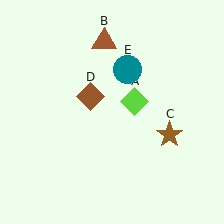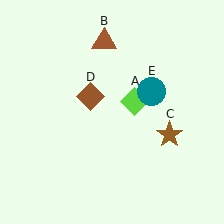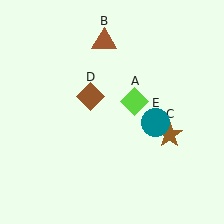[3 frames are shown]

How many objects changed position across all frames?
1 object changed position: teal circle (object E).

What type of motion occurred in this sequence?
The teal circle (object E) rotated clockwise around the center of the scene.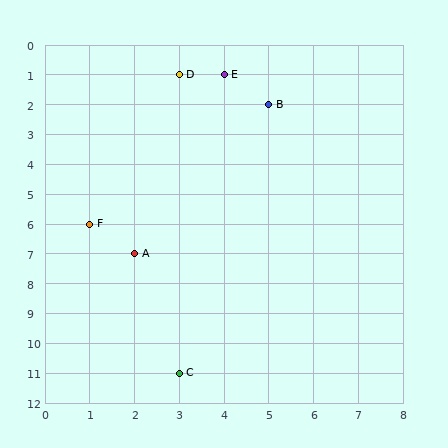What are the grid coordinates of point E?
Point E is at grid coordinates (4, 1).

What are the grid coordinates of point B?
Point B is at grid coordinates (5, 2).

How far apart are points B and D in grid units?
Points B and D are 2 columns and 1 row apart (about 2.2 grid units diagonally).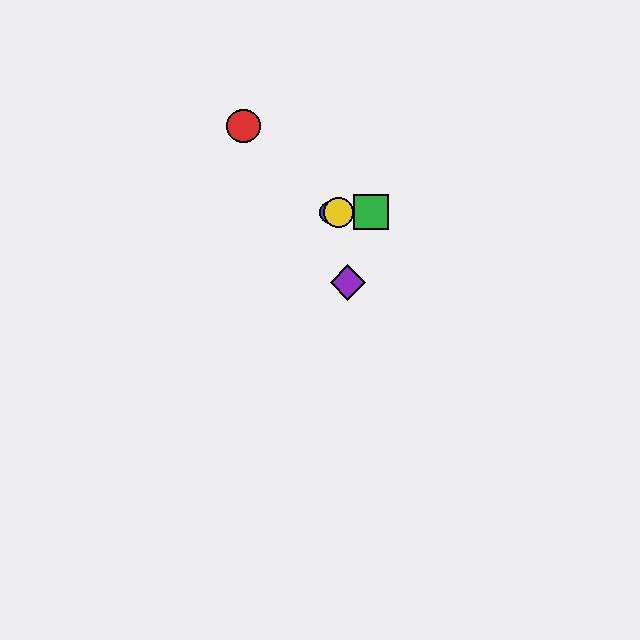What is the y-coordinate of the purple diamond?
The purple diamond is at y≈282.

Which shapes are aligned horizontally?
The blue circle, the green square, the yellow circle are aligned horizontally.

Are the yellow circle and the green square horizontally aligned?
Yes, both are at y≈212.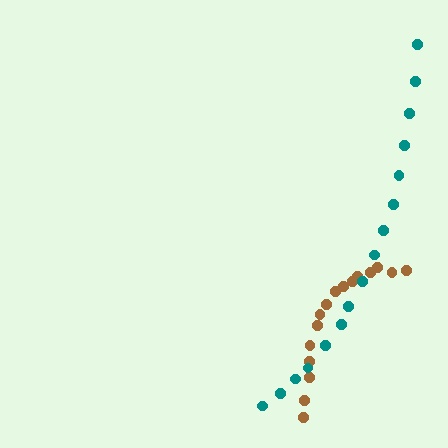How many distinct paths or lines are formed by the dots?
There are 2 distinct paths.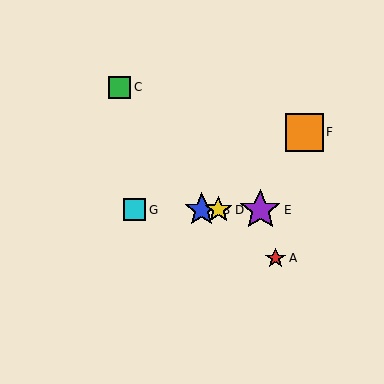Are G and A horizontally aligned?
No, G is at y≈210 and A is at y≈258.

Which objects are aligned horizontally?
Objects B, D, E, G are aligned horizontally.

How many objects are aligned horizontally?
4 objects (B, D, E, G) are aligned horizontally.